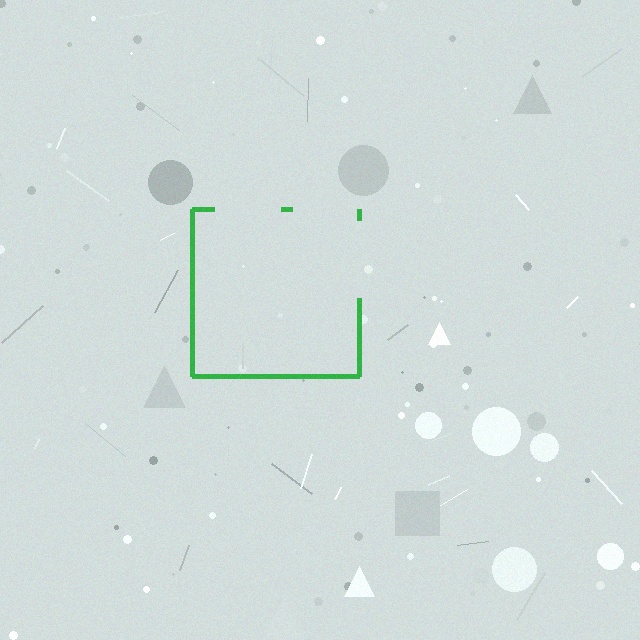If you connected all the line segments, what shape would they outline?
They would outline a square.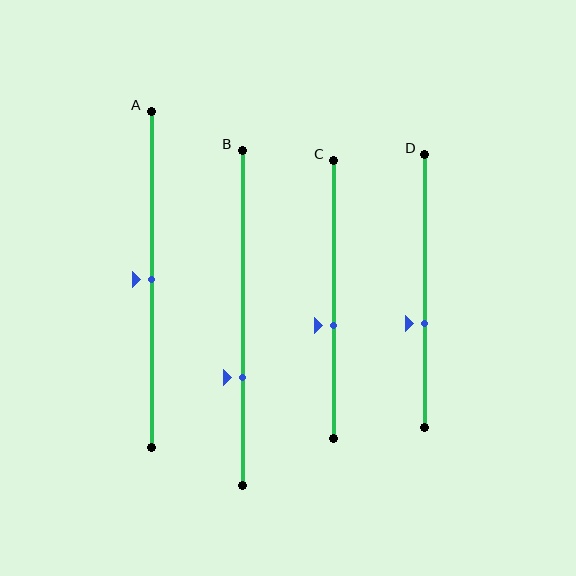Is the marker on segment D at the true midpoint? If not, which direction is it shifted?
No, the marker on segment D is shifted downward by about 12% of the segment length.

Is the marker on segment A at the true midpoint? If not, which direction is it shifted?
Yes, the marker on segment A is at the true midpoint.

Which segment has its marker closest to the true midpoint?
Segment A has its marker closest to the true midpoint.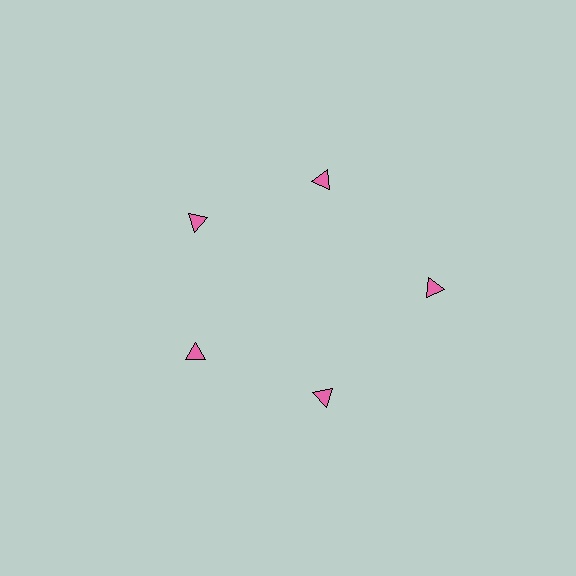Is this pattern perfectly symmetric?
No. The 5 pink triangles are arranged in a ring, but one element near the 3 o'clock position is pushed outward from the center, breaking the 5-fold rotational symmetry.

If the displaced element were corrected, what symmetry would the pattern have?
It would have 5-fold rotational symmetry — the pattern would map onto itself every 72 degrees.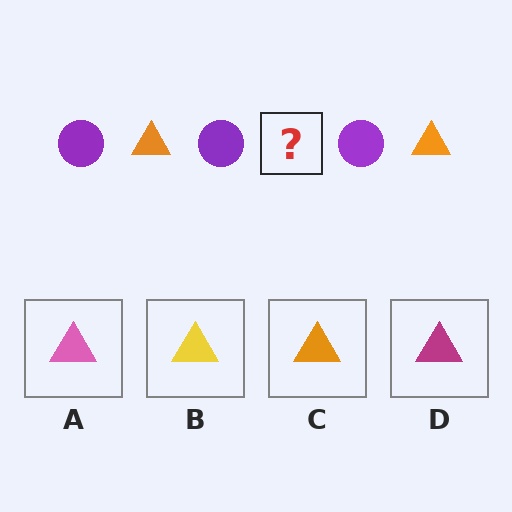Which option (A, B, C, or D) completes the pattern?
C.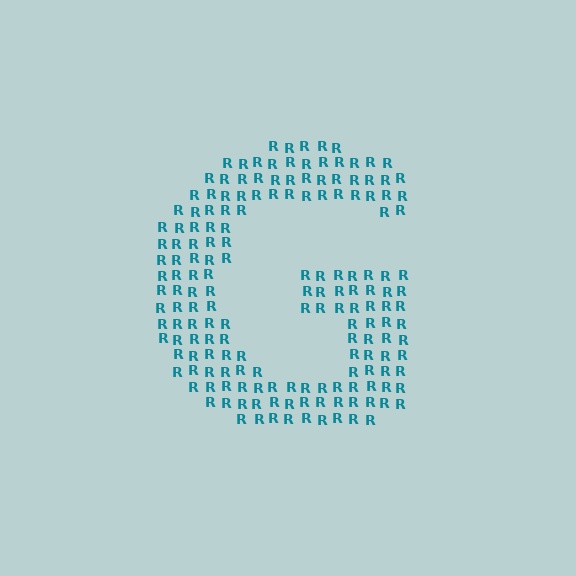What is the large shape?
The large shape is the letter G.